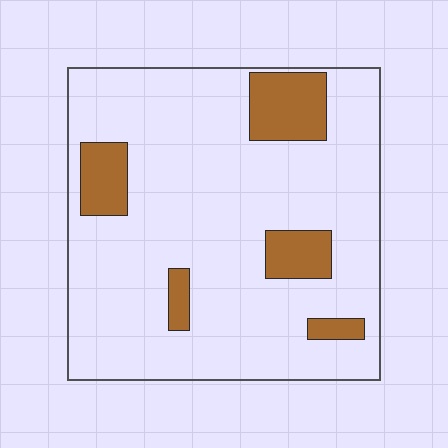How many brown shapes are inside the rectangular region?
5.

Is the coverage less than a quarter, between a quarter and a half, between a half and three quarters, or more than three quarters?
Less than a quarter.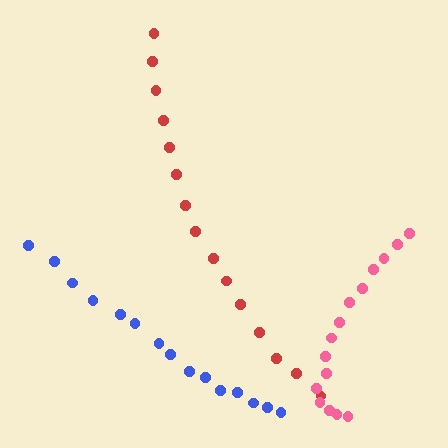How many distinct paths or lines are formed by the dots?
There are 3 distinct paths.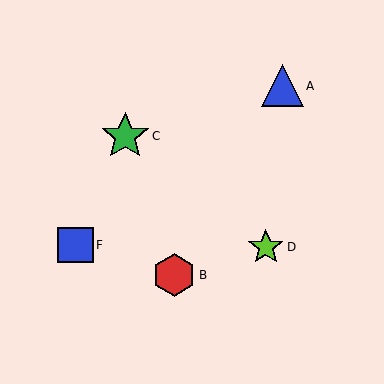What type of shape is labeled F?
Shape F is a blue square.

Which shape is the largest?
The green star (labeled C) is the largest.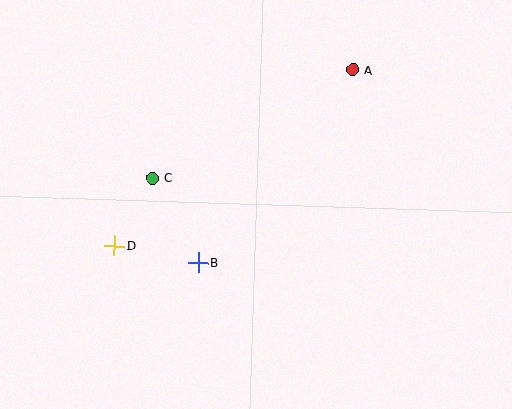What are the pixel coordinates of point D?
Point D is at (114, 246).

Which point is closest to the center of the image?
Point B at (198, 262) is closest to the center.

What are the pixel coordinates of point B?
Point B is at (198, 262).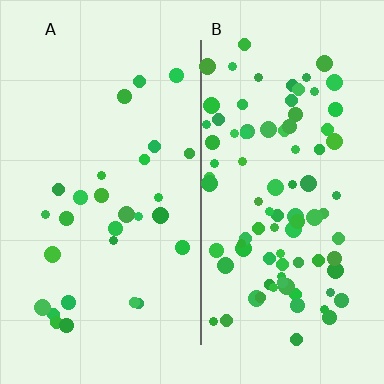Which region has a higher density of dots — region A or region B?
B (the right).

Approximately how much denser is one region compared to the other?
Approximately 3.1× — region B over region A.